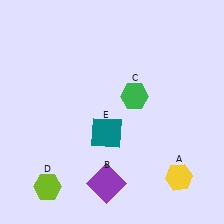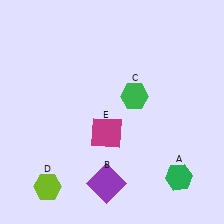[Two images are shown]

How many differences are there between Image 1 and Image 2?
There are 2 differences between the two images.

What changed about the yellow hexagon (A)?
In Image 1, A is yellow. In Image 2, it changed to green.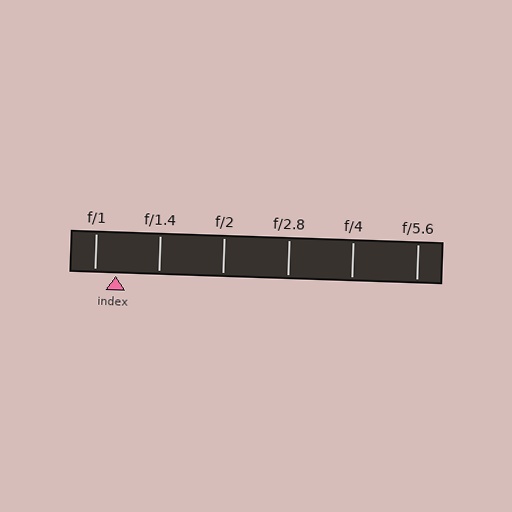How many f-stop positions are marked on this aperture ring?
There are 6 f-stop positions marked.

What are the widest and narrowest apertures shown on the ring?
The widest aperture shown is f/1 and the narrowest is f/5.6.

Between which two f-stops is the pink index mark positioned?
The index mark is between f/1 and f/1.4.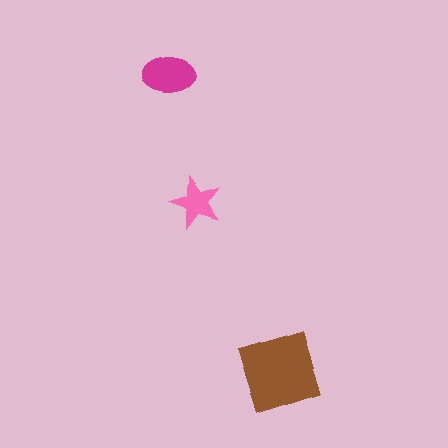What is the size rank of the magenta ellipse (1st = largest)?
2nd.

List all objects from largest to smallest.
The brown square, the magenta ellipse, the pink star.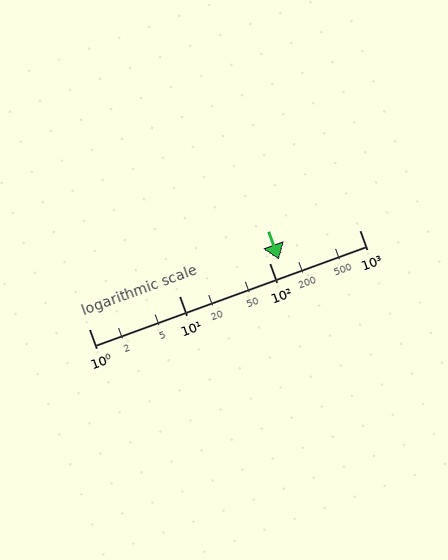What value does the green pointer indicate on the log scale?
The pointer indicates approximately 130.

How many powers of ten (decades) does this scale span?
The scale spans 3 decades, from 1 to 1000.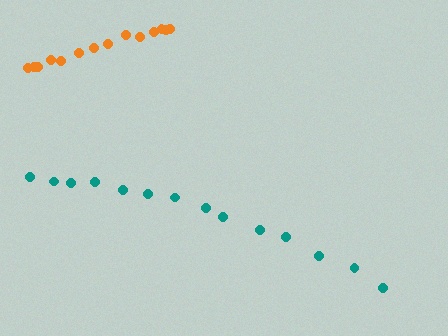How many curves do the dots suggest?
There are 2 distinct paths.